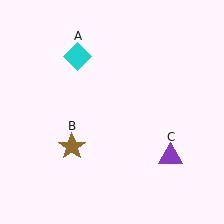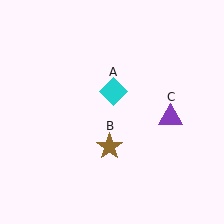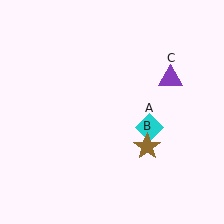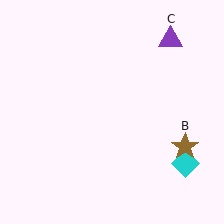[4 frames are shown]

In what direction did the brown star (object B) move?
The brown star (object B) moved right.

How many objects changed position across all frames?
3 objects changed position: cyan diamond (object A), brown star (object B), purple triangle (object C).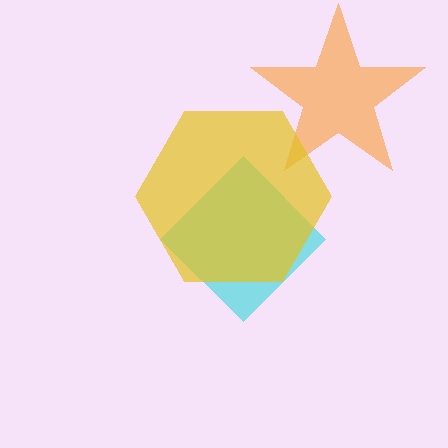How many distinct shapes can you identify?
There are 3 distinct shapes: an orange star, a cyan diamond, a yellow hexagon.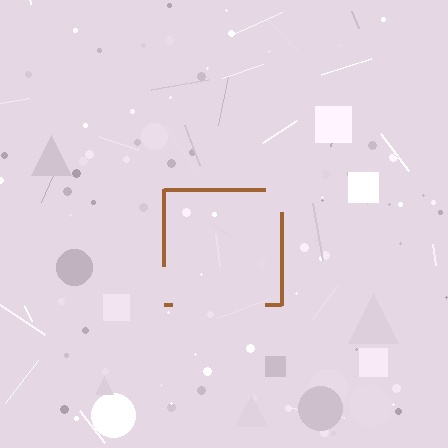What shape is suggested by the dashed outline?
The dashed outline suggests a square.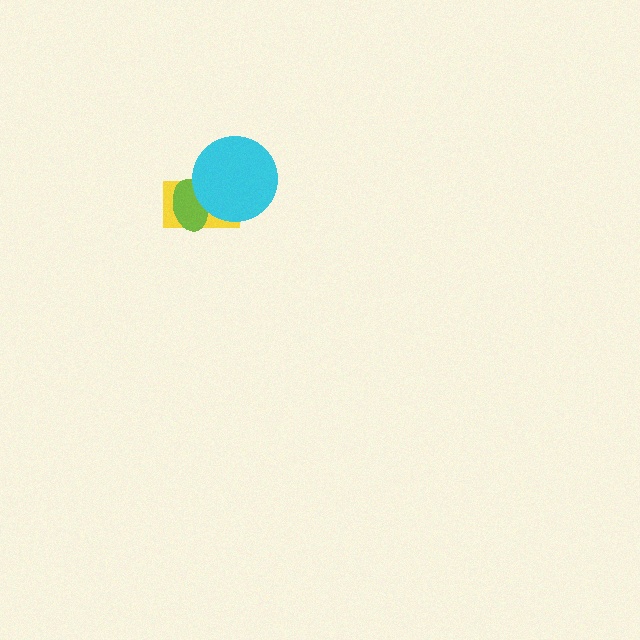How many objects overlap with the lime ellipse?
2 objects overlap with the lime ellipse.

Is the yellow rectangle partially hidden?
Yes, it is partially covered by another shape.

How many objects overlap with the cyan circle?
2 objects overlap with the cyan circle.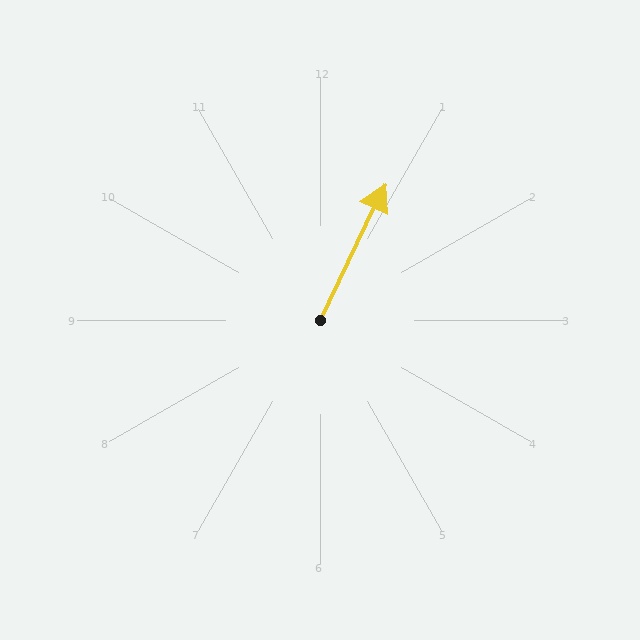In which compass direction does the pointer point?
Northeast.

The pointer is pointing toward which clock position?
Roughly 1 o'clock.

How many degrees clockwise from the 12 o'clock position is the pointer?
Approximately 26 degrees.